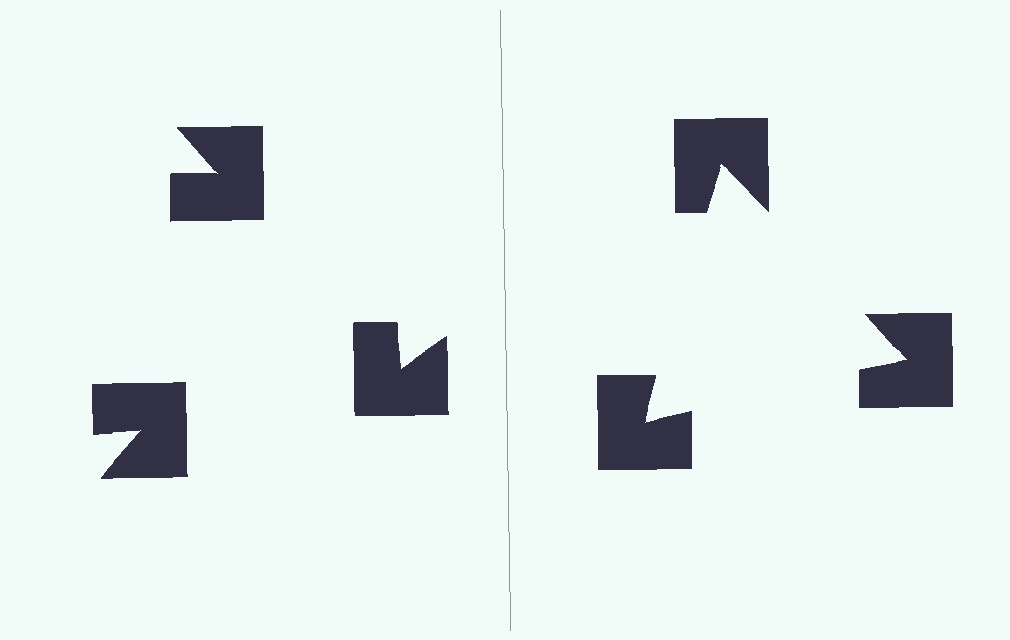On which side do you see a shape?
An illusory triangle appears on the right side. On the left side the wedge cuts are rotated, so no coherent shape forms.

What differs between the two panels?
The notched squares are positioned identically on both sides; only the wedge orientations differ. On the right they align to a triangle; on the left they are misaligned.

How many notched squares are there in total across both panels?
6 — 3 on each side.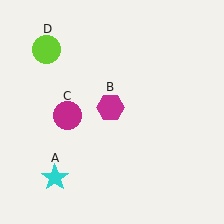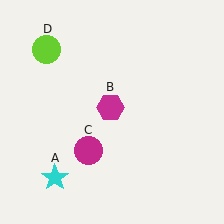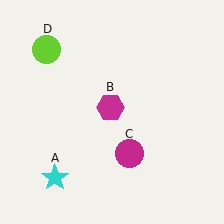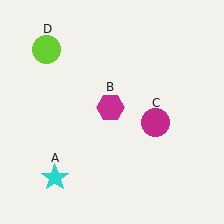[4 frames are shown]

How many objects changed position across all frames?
1 object changed position: magenta circle (object C).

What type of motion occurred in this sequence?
The magenta circle (object C) rotated counterclockwise around the center of the scene.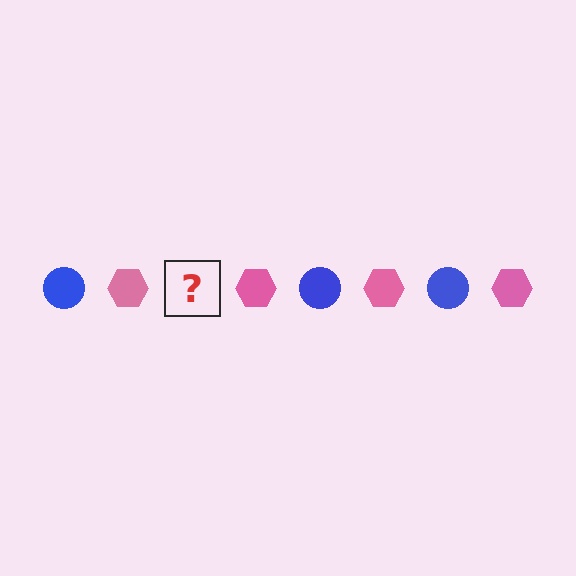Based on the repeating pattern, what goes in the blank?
The blank should be a blue circle.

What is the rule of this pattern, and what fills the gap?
The rule is that the pattern alternates between blue circle and pink hexagon. The gap should be filled with a blue circle.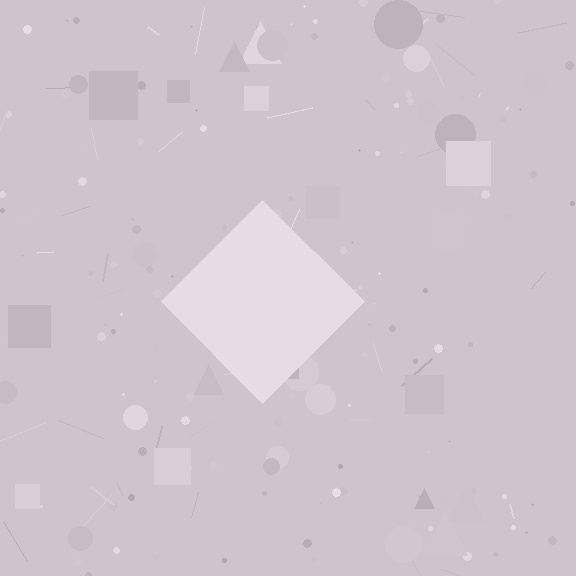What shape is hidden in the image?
A diamond is hidden in the image.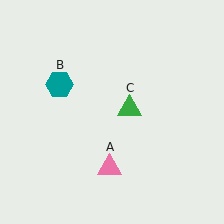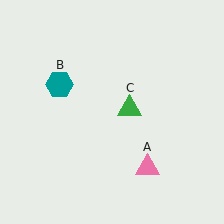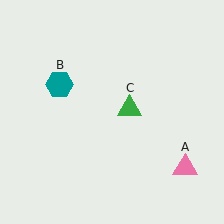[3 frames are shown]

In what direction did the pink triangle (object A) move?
The pink triangle (object A) moved right.